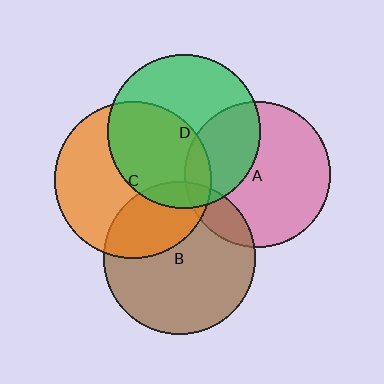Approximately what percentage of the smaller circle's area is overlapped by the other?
Approximately 10%.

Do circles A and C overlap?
Yes.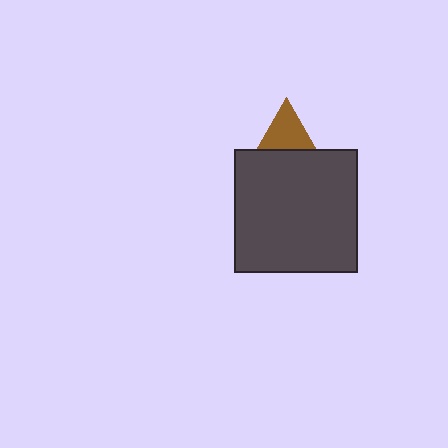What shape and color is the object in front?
The object in front is a dark gray square.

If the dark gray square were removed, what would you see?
You would see the complete brown triangle.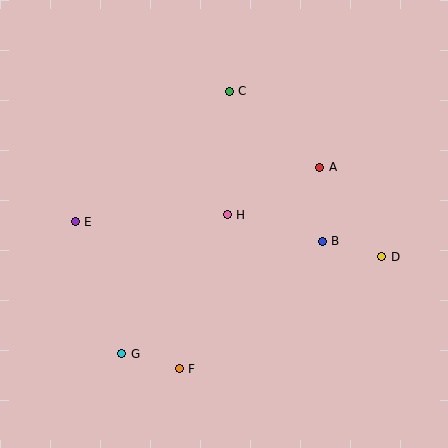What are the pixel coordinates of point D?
Point D is at (382, 257).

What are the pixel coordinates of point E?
Point E is at (75, 222).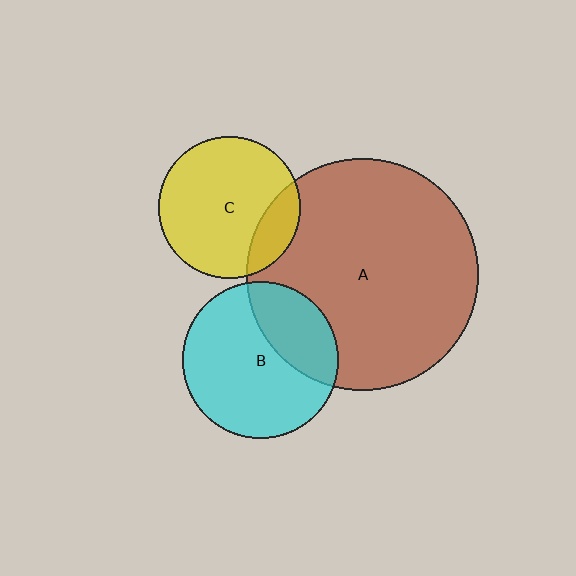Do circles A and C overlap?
Yes.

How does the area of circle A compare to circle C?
Approximately 2.7 times.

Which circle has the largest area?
Circle A (brown).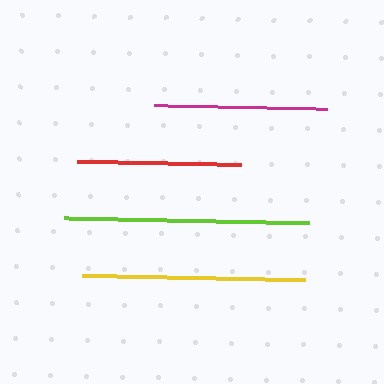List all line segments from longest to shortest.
From longest to shortest: lime, yellow, magenta, red.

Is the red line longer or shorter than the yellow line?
The yellow line is longer than the red line.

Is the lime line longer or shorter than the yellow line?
The lime line is longer than the yellow line.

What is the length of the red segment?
The red segment is approximately 164 pixels long.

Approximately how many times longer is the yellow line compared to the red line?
The yellow line is approximately 1.4 times the length of the red line.